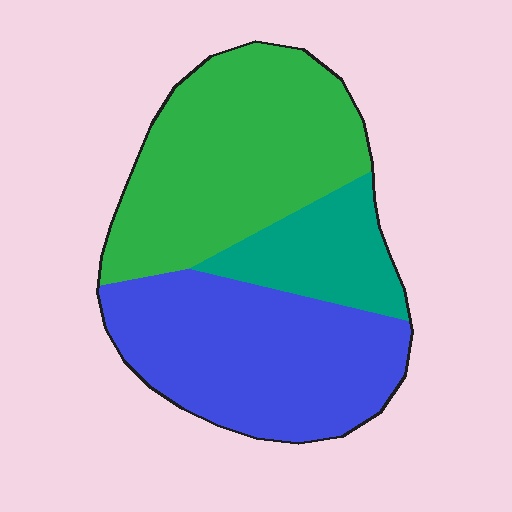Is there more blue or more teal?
Blue.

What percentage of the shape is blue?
Blue covers about 40% of the shape.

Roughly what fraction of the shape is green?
Green covers 43% of the shape.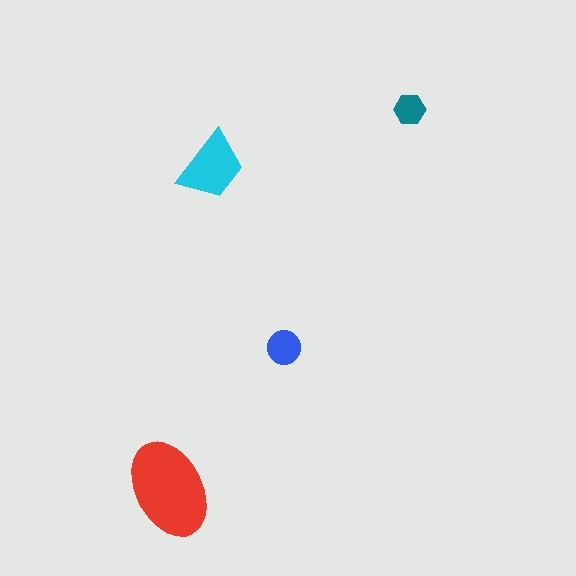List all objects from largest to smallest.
The red ellipse, the cyan trapezoid, the blue circle, the teal hexagon.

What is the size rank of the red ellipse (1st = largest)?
1st.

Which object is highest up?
The teal hexagon is topmost.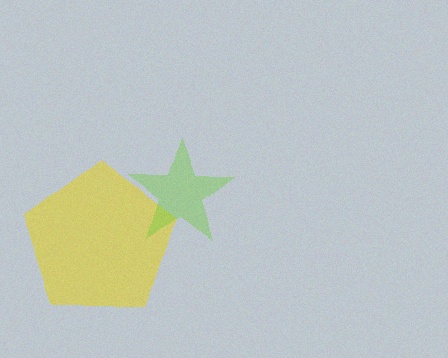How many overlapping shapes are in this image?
There are 2 overlapping shapes in the image.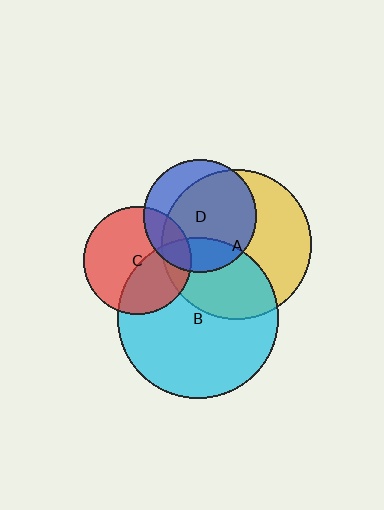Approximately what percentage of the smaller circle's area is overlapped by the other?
Approximately 40%.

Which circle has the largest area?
Circle B (cyan).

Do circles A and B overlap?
Yes.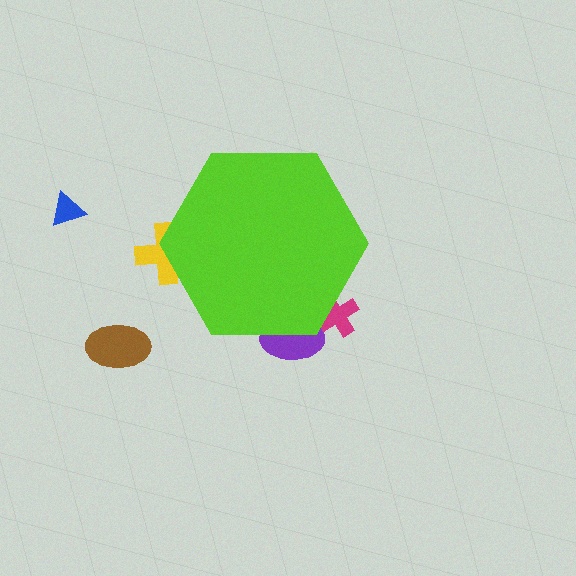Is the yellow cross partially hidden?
Yes, the yellow cross is partially hidden behind the lime hexagon.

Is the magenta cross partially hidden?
Yes, the magenta cross is partially hidden behind the lime hexagon.